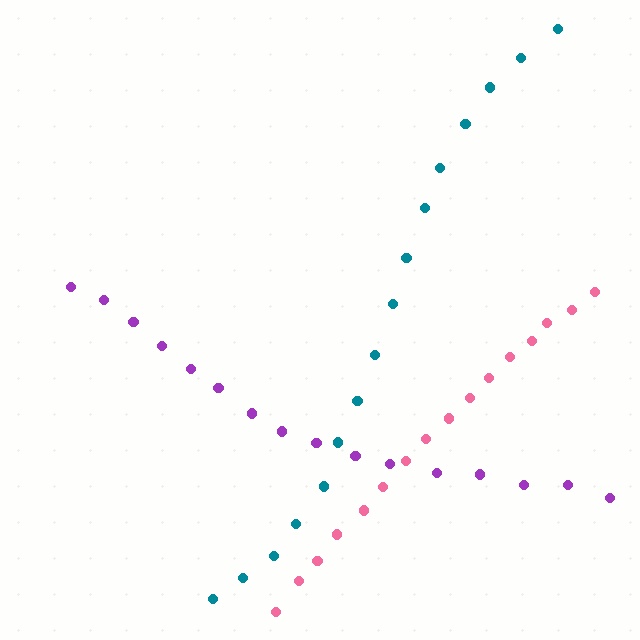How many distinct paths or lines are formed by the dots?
There are 3 distinct paths.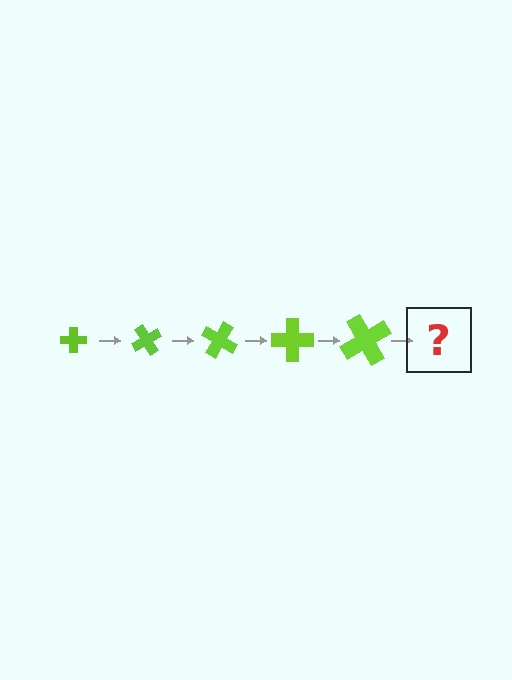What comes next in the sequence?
The next element should be a cross, larger than the previous one and rotated 300 degrees from the start.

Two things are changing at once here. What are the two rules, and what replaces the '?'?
The two rules are that the cross grows larger each step and it rotates 60 degrees each step. The '?' should be a cross, larger than the previous one and rotated 300 degrees from the start.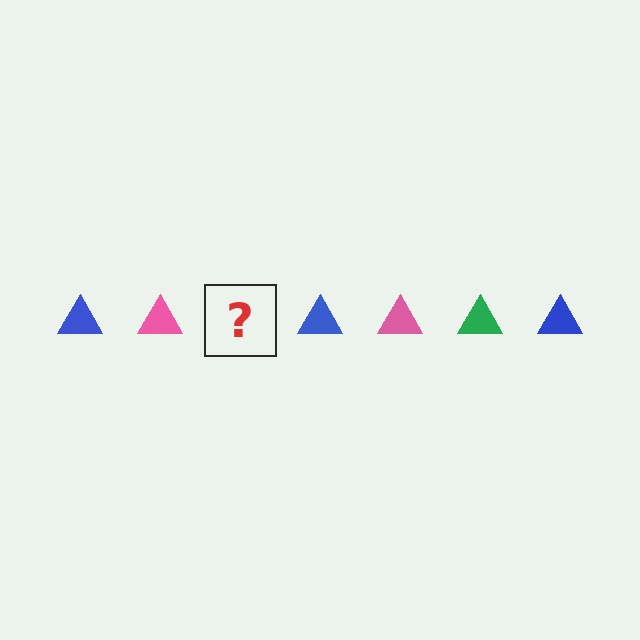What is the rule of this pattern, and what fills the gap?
The rule is that the pattern cycles through blue, pink, green triangles. The gap should be filled with a green triangle.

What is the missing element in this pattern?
The missing element is a green triangle.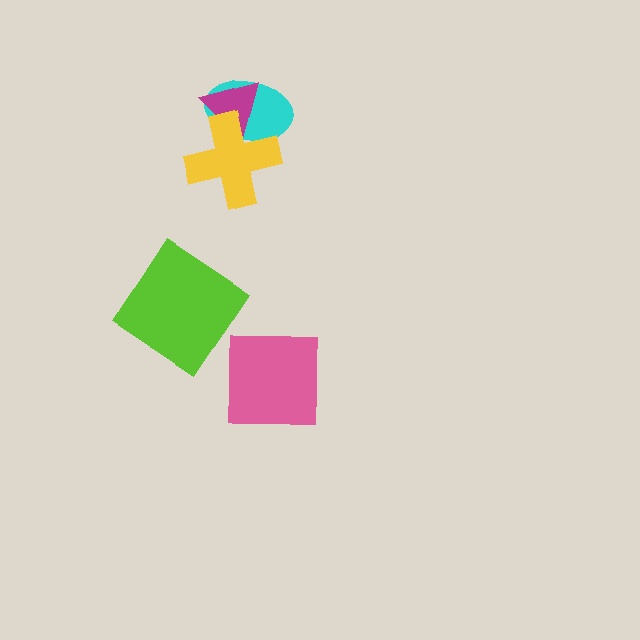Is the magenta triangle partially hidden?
Yes, it is partially covered by another shape.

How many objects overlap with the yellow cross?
2 objects overlap with the yellow cross.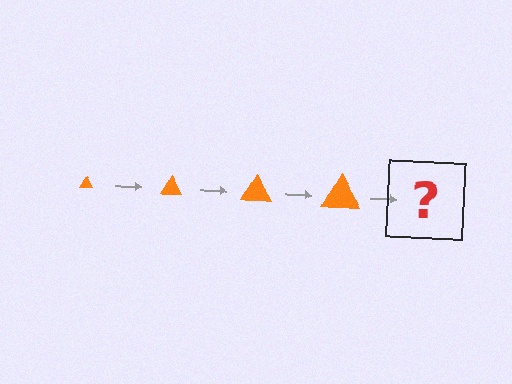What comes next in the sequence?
The next element should be an orange triangle, larger than the previous one.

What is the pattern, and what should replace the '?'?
The pattern is that the triangle gets progressively larger each step. The '?' should be an orange triangle, larger than the previous one.